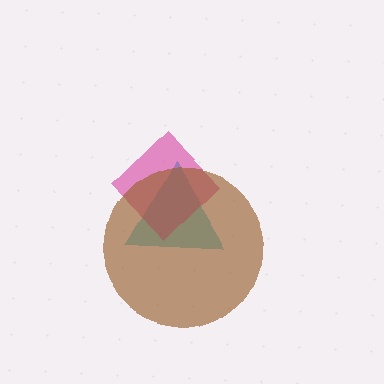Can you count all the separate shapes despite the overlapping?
Yes, there are 3 separate shapes.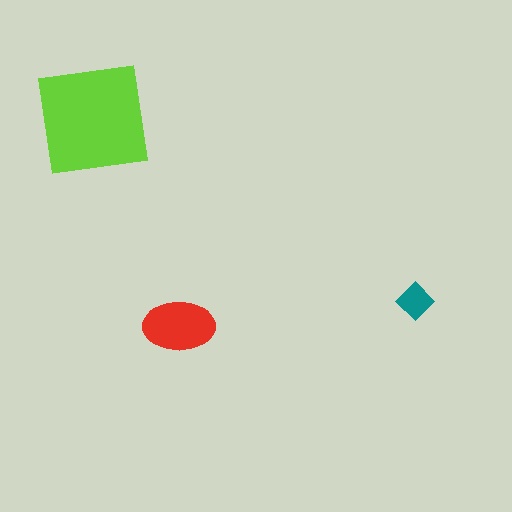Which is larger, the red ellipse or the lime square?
The lime square.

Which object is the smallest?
The teal diamond.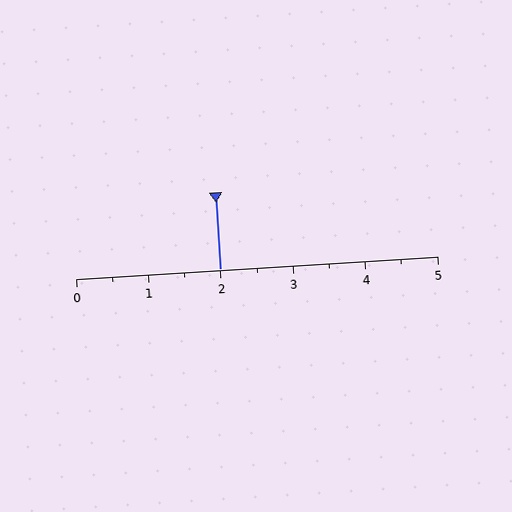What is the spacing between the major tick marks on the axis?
The major ticks are spaced 1 apart.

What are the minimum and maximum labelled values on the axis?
The axis runs from 0 to 5.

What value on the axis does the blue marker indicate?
The marker indicates approximately 2.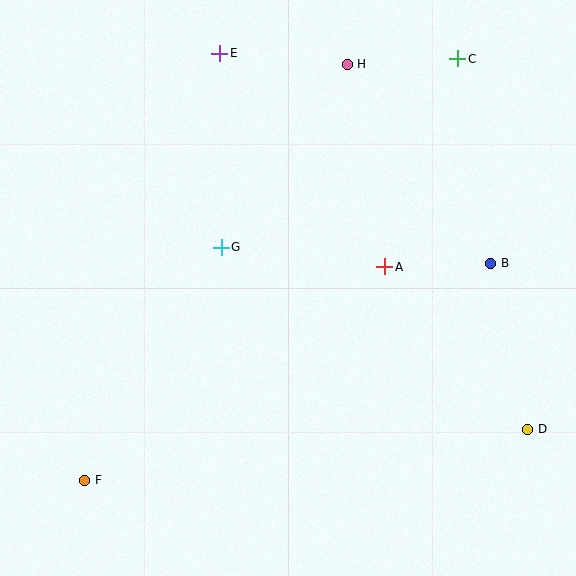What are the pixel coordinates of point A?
Point A is at (385, 267).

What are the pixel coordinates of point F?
Point F is at (85, 480).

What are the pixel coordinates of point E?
Point E is at (220, 53).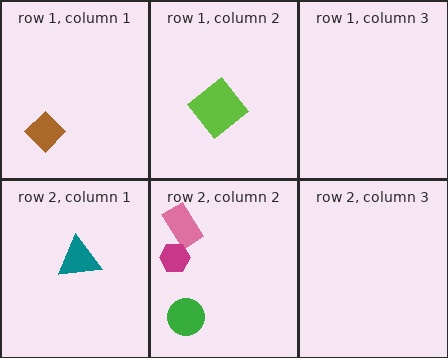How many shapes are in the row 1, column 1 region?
1.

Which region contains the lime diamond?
The row 1, column 2 region.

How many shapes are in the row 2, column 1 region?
1.